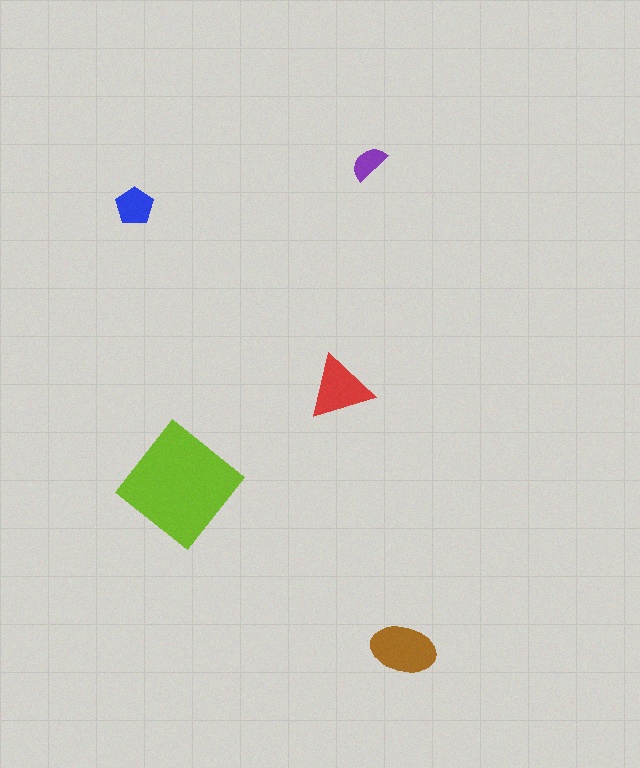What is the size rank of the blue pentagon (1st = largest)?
4th.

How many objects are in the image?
There are 5 objects in the image.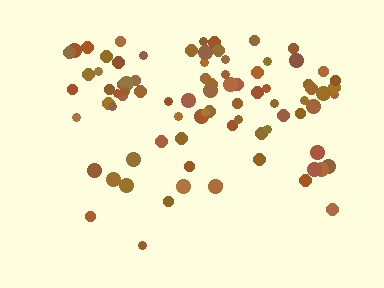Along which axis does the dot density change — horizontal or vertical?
Vertical.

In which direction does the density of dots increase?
From bottom to top, with the top side densest.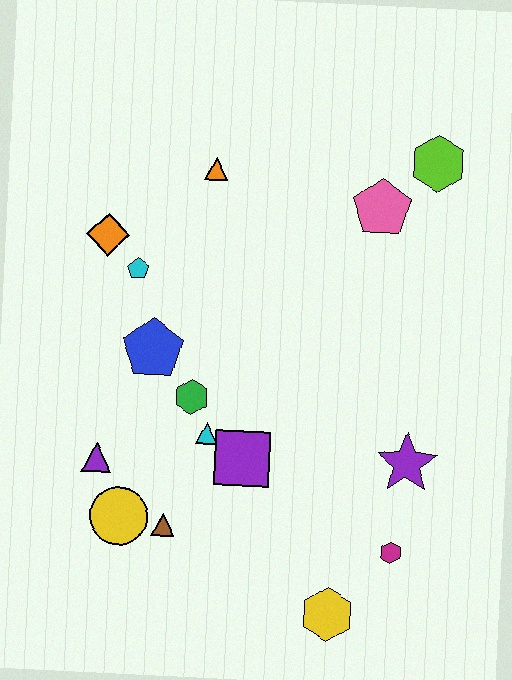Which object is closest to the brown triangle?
The yellow circle is closest to the brown triangle.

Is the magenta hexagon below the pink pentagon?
Yes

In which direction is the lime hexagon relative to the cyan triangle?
The lime hexagon is above the cyan triangle.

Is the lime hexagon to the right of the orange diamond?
Yes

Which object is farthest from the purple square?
The lime hexagon is farthest from the purple square.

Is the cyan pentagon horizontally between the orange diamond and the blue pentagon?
Yes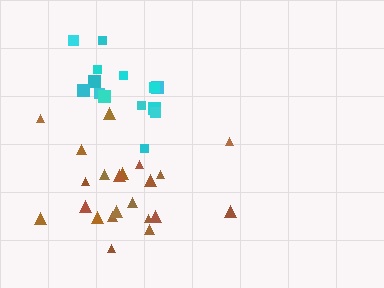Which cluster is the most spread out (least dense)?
Brown.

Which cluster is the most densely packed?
Cyan.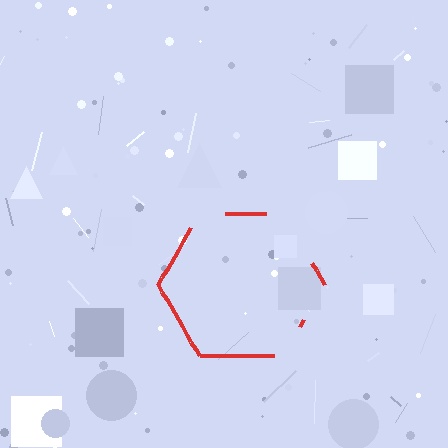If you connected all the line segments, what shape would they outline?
They would outline a hexagon.